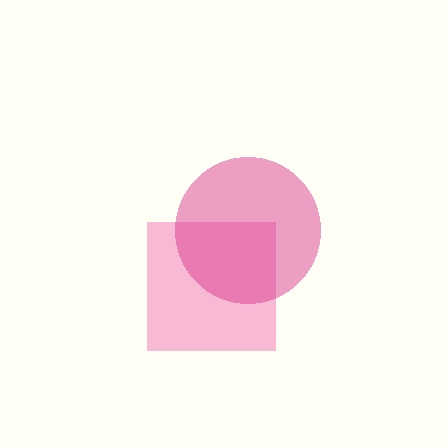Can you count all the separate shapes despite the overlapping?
Yes, there are 2 separate shapes.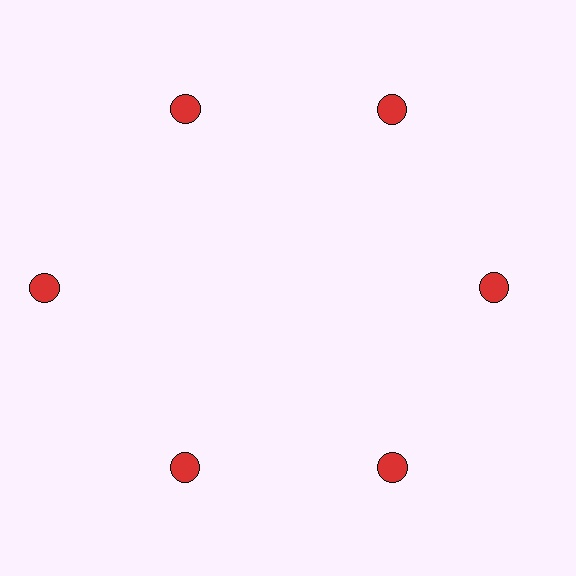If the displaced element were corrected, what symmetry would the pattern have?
It would have 6-fold rotational symmetry — the pattern would map onto itself every 60 degrees.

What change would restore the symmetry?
The symmetry would be restored by moving it inward, back onto the ring so that all 6 circles sit at equal angles and equal distance from the center.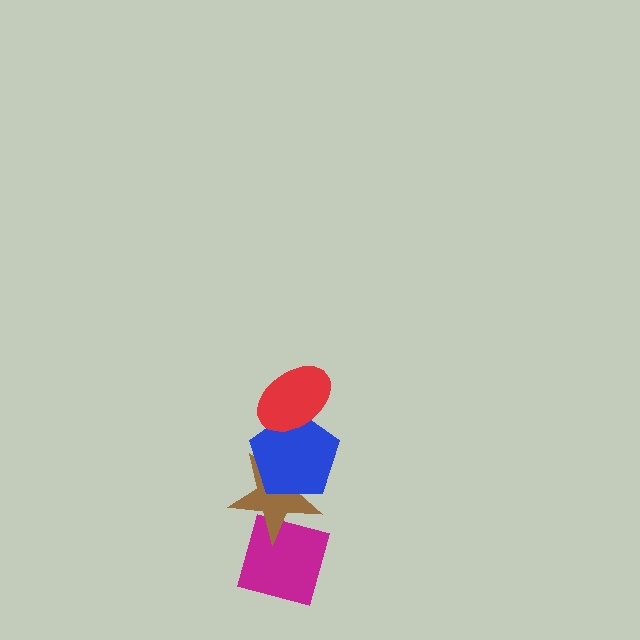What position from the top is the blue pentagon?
The blue pentagon is 2nd from the top.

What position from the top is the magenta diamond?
The magenta diamond is 4th from the top.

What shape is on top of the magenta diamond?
The brown star is on top of the magenta diamond.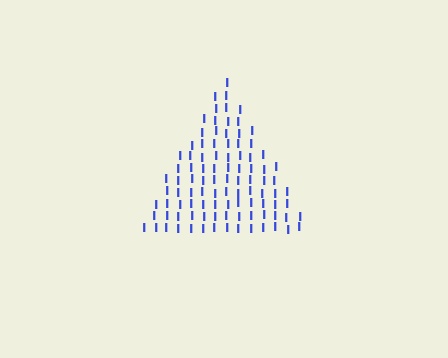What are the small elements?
The small elements are letter I's.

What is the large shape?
The large shape is a triangle.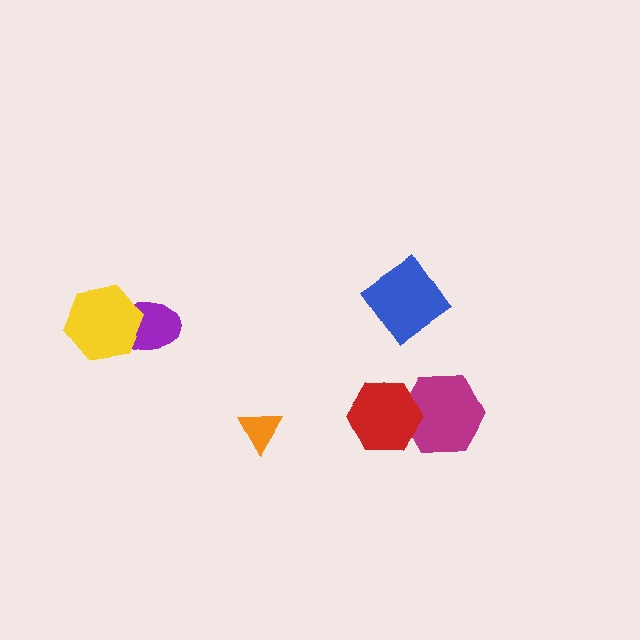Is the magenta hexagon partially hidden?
Yes, it is partially covered by another shape.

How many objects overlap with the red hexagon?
1 object overlaps with the red hexagon.